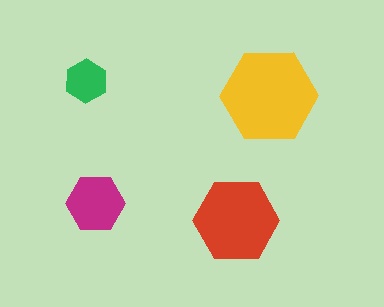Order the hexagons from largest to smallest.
the yellow one, the red one, the magenta one, the green one.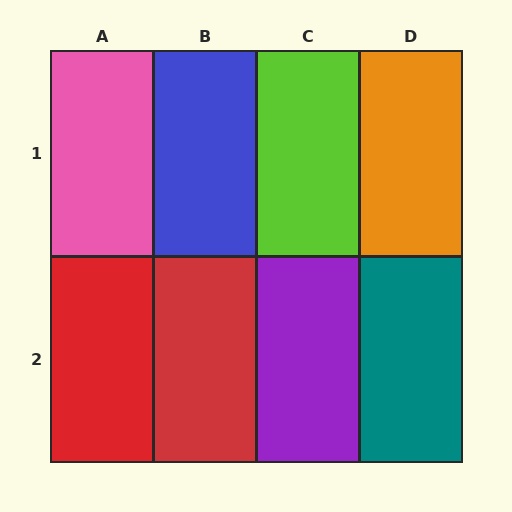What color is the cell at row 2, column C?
Purple.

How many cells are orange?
1 cell is orange.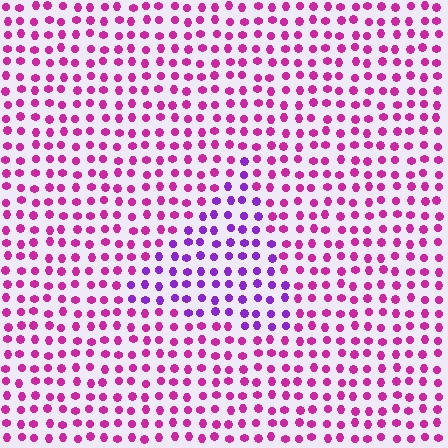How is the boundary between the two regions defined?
The boundary is defined purely by a slight shift in hue (about 39 degrees). Spacing, size, and orientation are identical on both sides.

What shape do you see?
I see a triangle.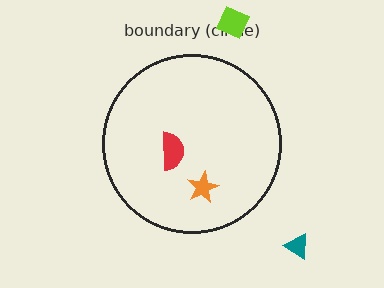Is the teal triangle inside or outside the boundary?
Outside.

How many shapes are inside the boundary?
2 inside, 2 outside.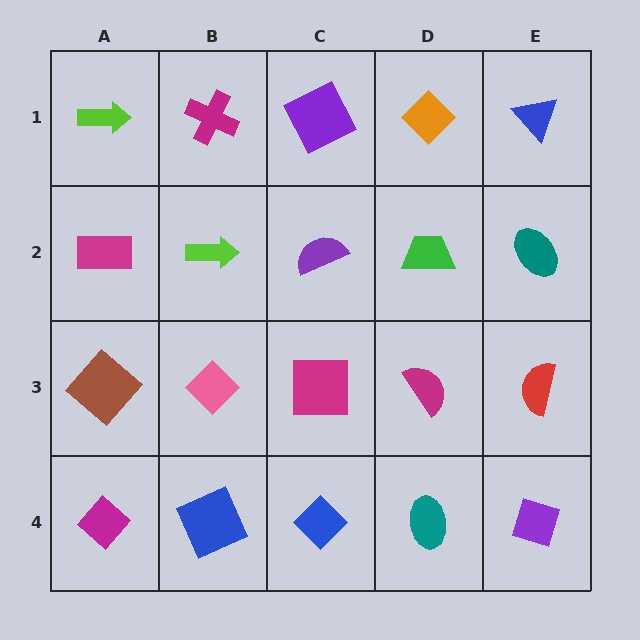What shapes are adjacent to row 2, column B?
A magenta cross (row 1, column B), a pink diamond (row 3, column B), a magenta rectangle (row 2, column A), a purple semicircle (row 2, column C).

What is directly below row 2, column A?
A brown diamond.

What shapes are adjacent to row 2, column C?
A purple square (row 1, column C), a magenta square (row 3, column C), a lime arrow (row 2, column B), a green trapezoid (row 2, column D).